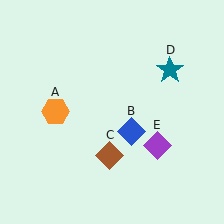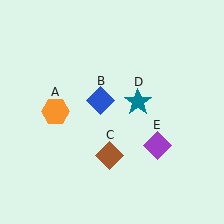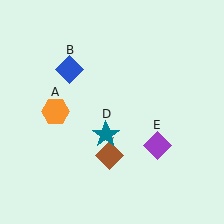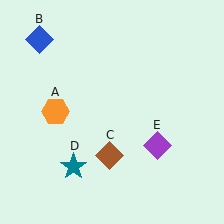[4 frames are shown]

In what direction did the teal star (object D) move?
The teal star (object D) moved down and to the left.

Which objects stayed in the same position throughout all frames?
Orange hexagon (object A) and brown diamond (object C) and purple diamond (object E) remained stationary.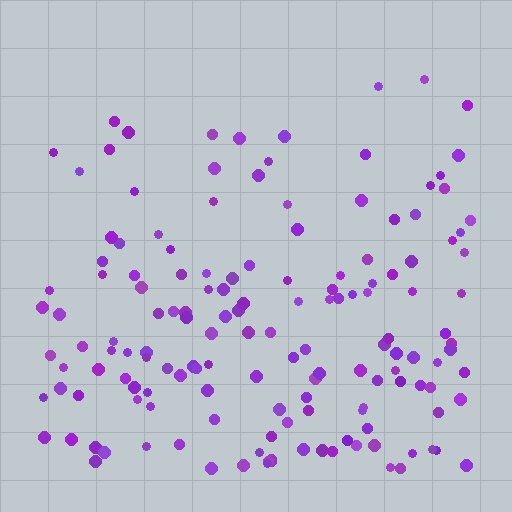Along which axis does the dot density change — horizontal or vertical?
Vertical.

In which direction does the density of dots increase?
From top to bottom, with the bottom side densest.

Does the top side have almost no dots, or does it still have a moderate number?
Still a moderate number, just noticeably fewer than the bottom.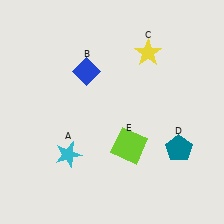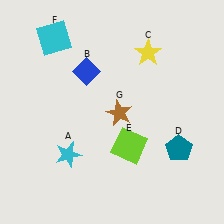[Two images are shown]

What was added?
A cyan square (F), a brown star (G) were added in Image 2.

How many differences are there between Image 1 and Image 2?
There are 2 differences between the two images.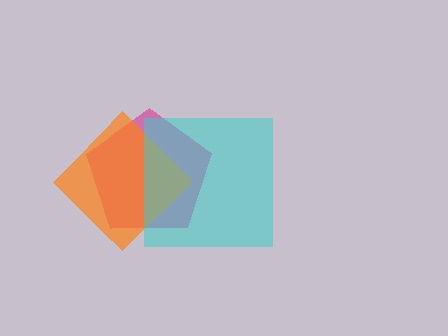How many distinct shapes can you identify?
There are 3 distinct shapes: a magenta pentagon, an orange diamond, a cyan square.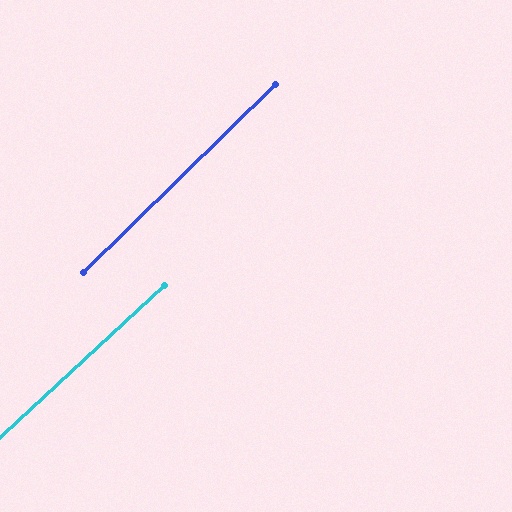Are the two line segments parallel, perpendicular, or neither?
Parallel — their directions differ by only 1.8°.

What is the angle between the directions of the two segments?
Approximately 2 degrees.